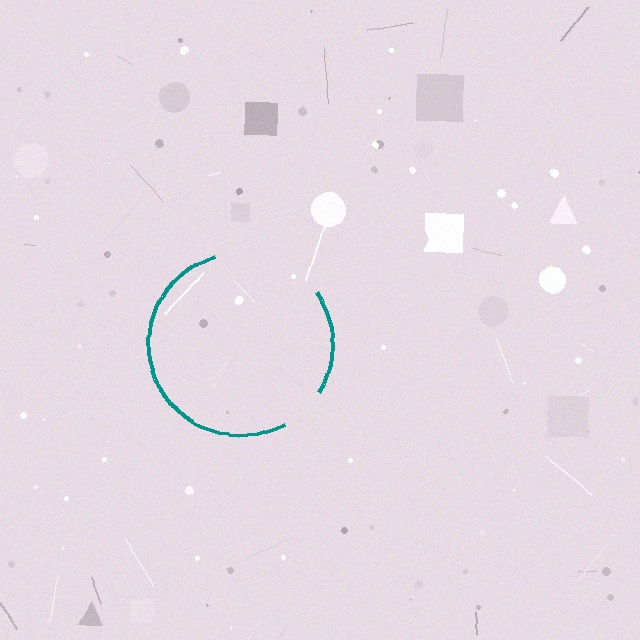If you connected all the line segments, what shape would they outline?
They would outline a circle.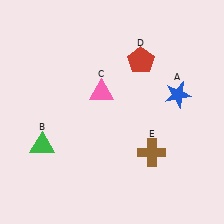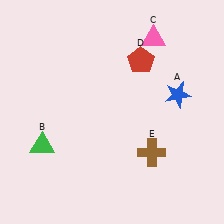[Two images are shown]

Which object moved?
The pink triangle (C) moved up.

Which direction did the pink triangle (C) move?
The pink triangle (C) moved up.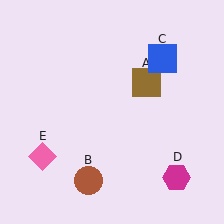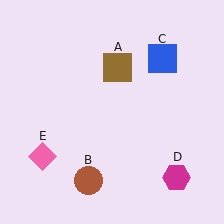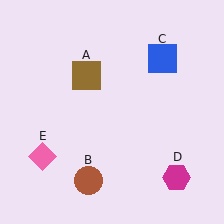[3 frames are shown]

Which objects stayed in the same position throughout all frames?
Brown circle (object B) and blue square (object C) and magenta hexagon (object D) and pink diamond (object E) remained stationary.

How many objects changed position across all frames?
1 object changed position: brown square (object A).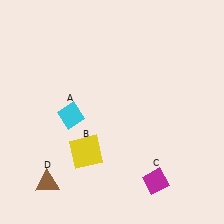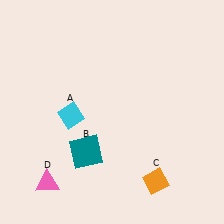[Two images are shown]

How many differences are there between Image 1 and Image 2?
There are 3 differences between the two images.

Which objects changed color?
B changed from yellow to teal. C changed from magenta to orange. D changed from brown to pink.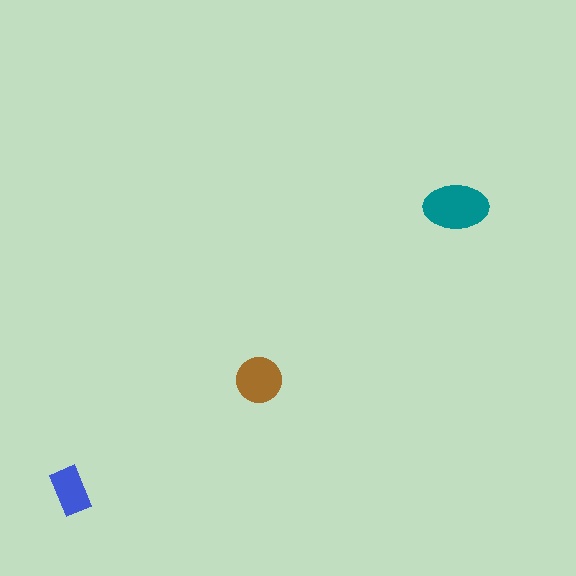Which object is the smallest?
The blue rectangle.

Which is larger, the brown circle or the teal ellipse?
The teal ellipse.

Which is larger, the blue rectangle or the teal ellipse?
The teal ellipse.